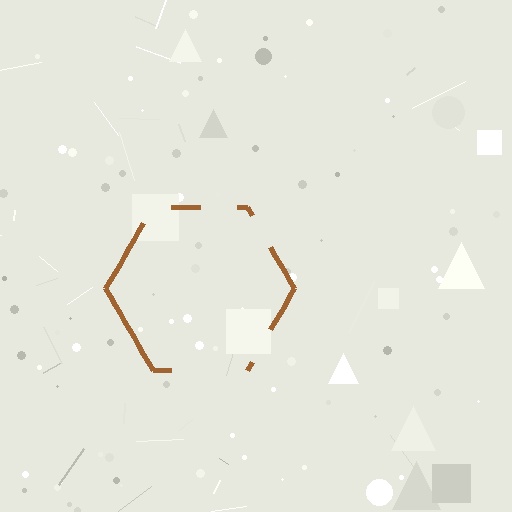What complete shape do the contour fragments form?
The contour fragments form a hexagon.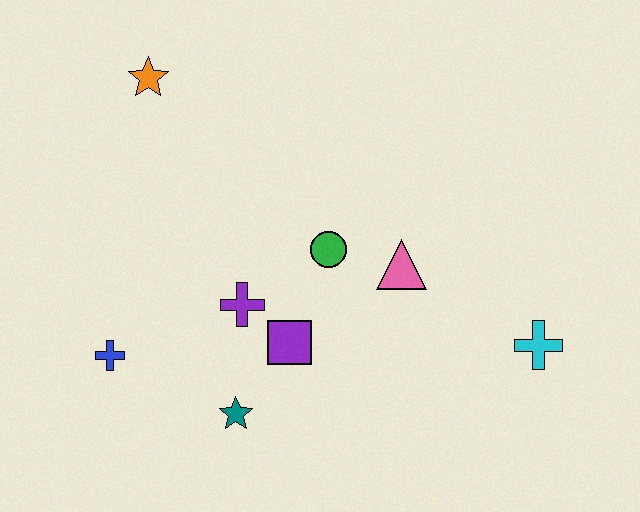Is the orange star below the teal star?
No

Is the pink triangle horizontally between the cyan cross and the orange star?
Yes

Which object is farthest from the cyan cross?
The orange star is farthest from the cyan cross.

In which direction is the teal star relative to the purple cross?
The teal star is below the purple cross.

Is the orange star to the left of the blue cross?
No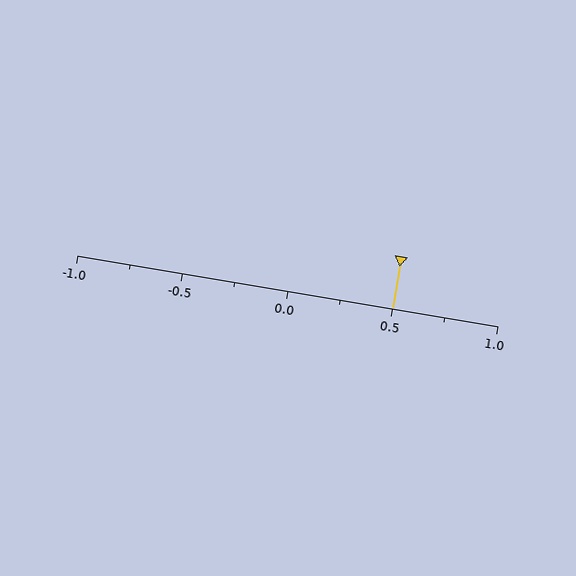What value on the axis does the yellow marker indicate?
The marker indicates approximately 0.5.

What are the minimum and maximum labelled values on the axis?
The axis runs from -1.0 to 1.0.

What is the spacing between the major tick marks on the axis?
The major ticks are spaced 0.5 apart.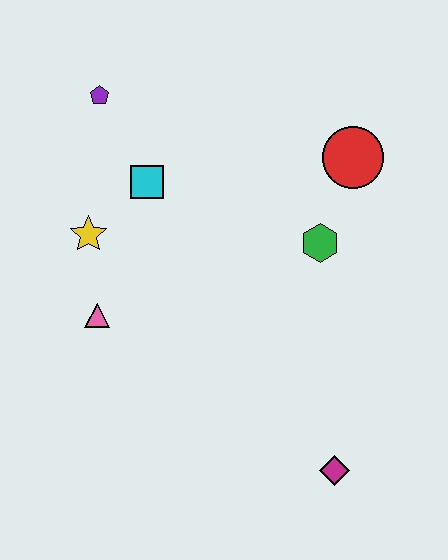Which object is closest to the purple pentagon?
The cyan square is closest to the purple pentagon.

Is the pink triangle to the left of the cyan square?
Yes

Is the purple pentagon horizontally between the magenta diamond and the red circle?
No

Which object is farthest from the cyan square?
The magenta diamond is farthest from the cyan square.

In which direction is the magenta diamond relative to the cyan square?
The magenta diamond is below the cyan square.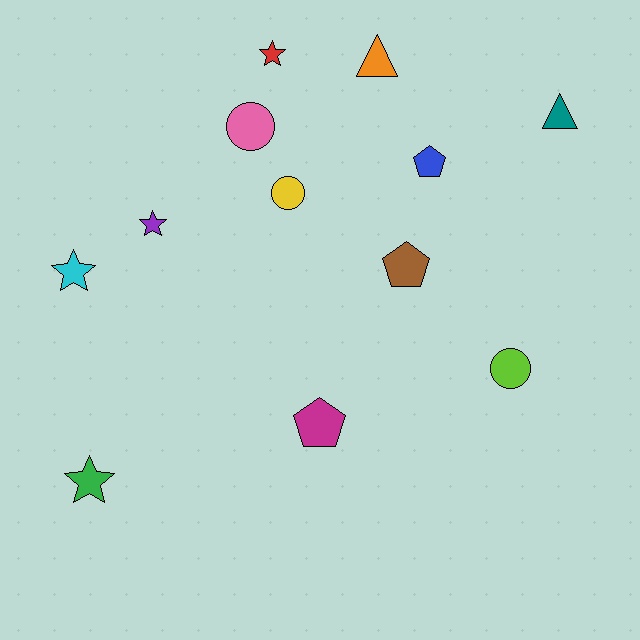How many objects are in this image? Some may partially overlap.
There are 12 objects.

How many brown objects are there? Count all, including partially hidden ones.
There is 1 brown object.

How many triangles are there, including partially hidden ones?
There are 2 triangles.